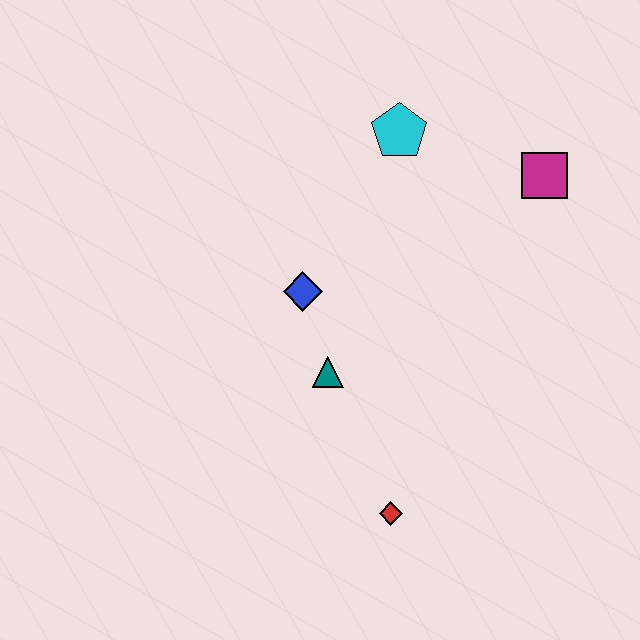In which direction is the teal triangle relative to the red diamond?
The teal triangle is above the red diamond.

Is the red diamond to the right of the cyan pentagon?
No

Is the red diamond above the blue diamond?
No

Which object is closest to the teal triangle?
The blue diamond is closest to the teal triangle.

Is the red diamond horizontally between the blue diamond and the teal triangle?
No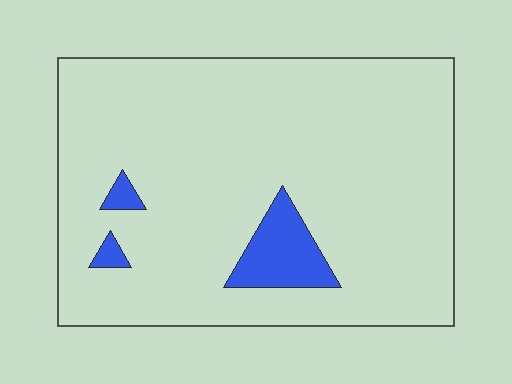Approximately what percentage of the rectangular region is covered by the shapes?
Approximately 5%.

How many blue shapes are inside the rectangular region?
3.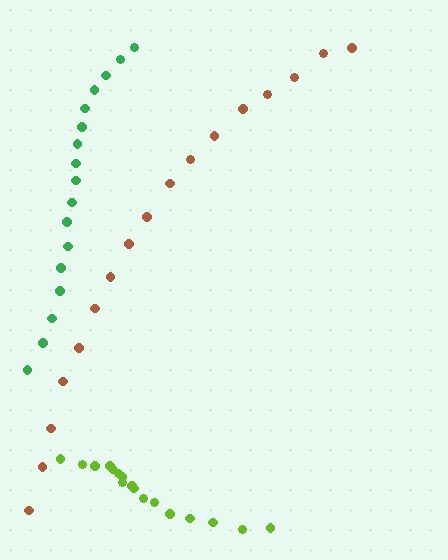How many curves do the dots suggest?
There are 3 distinct paths.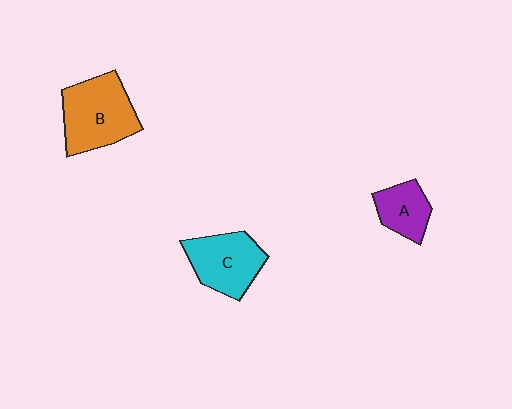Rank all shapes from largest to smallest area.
From largest to smallest: B (orange), C (cyan), A (purple).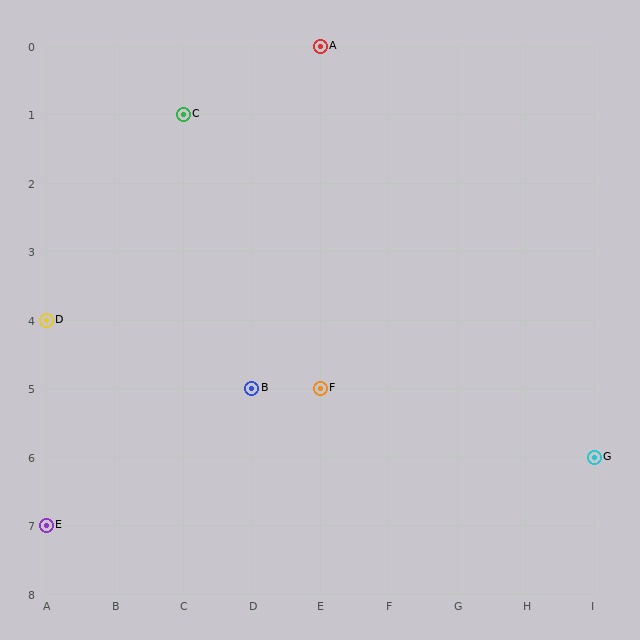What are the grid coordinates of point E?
Point E is at grid coordinates (A, 7).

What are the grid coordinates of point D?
Point D is at grid coordinates (A, 4).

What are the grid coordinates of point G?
Point G is at grid coordinates (I, 6).